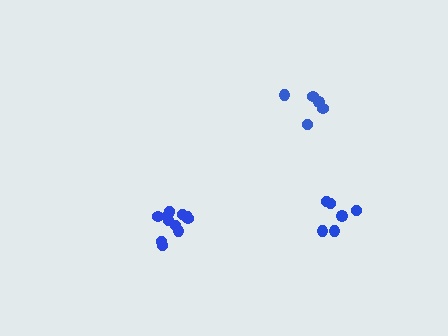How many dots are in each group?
Group 1: 6 dots, Group 2: 11 dots, Group 3: 5 dots (22 total).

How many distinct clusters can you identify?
There are 3 distinct clusters.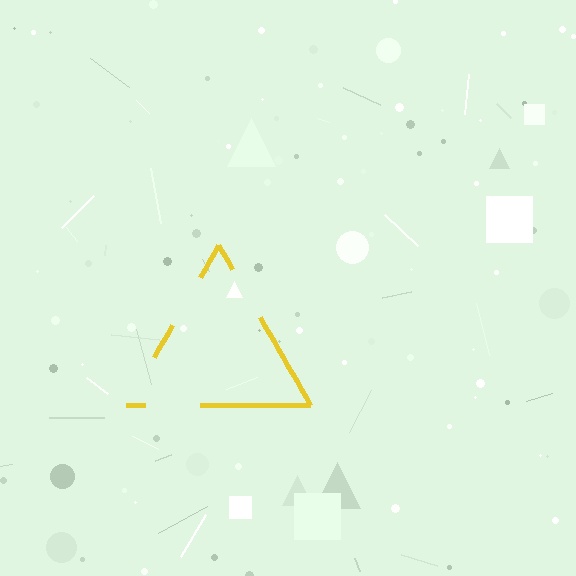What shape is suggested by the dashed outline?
The dashed outline suggests a triangle.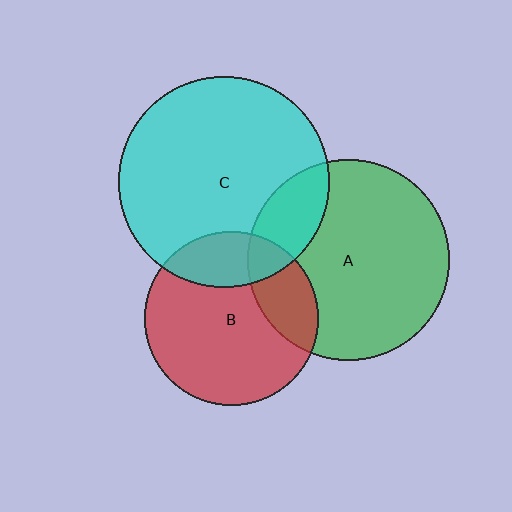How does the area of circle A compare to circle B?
Approximately 1.3 times.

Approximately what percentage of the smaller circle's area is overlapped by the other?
Approximately 20%.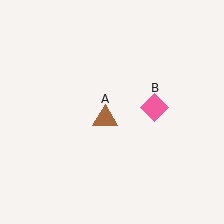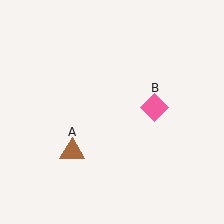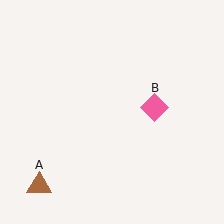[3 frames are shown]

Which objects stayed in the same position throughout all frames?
Pink diamond (object B) remained stationary.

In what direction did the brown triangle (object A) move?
The brown triangle (object A) moved down and to the left.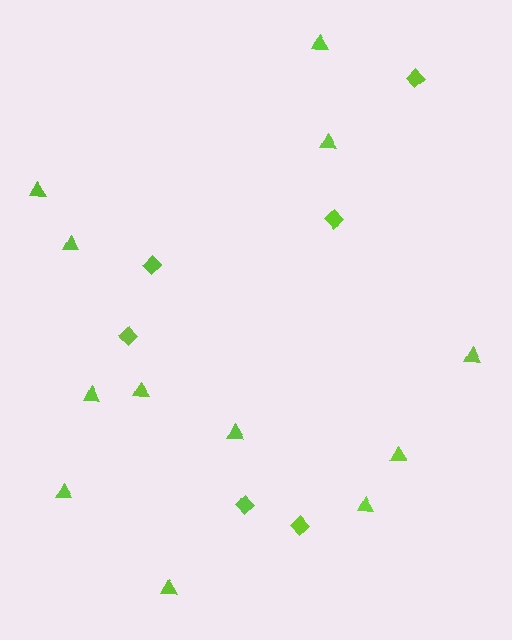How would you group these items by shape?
There are 2 groups: one group of triangles (12) and one group of diamonds (6).